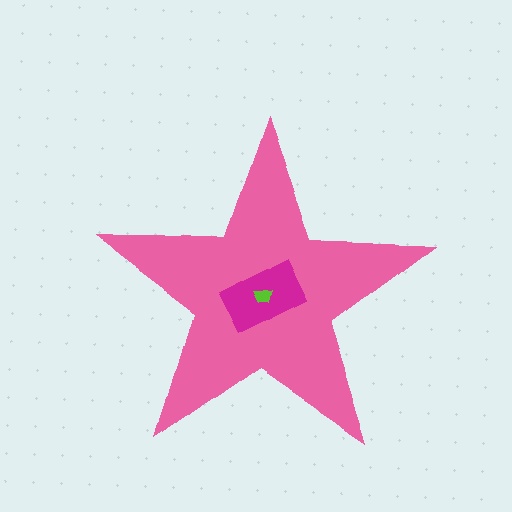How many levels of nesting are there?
3.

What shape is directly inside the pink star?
The magenta rectangle.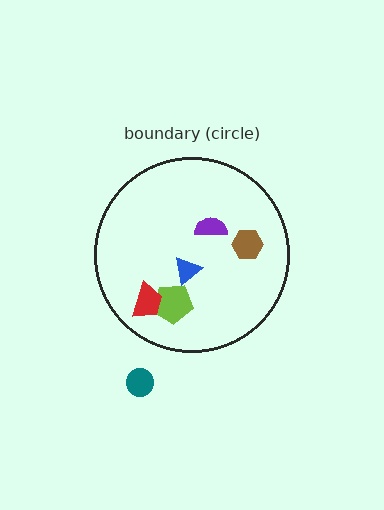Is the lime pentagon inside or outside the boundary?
Inside.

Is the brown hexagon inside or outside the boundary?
Inside.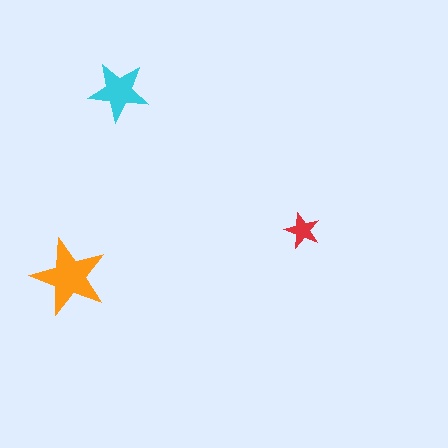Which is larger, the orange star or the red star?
The orange one.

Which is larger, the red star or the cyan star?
The cyan one.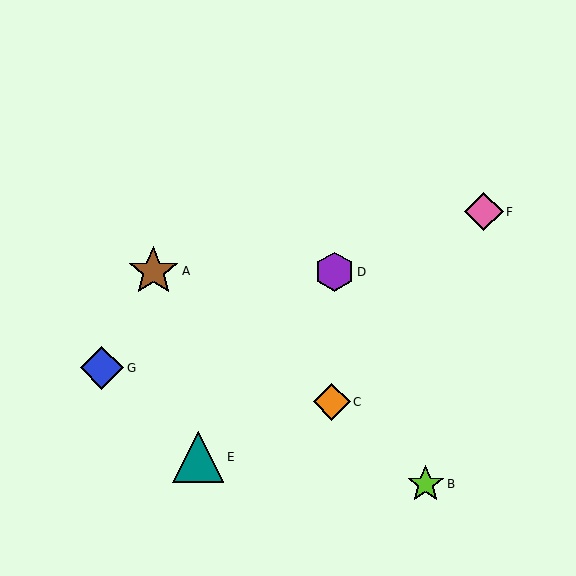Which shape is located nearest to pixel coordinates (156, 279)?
The brown star (labeled A) at (153, 271) is nearest to that location.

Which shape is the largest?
The teal triangle (labeled E) is the largest.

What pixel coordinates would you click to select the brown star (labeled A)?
Click at (153, 271) to select the brown star A.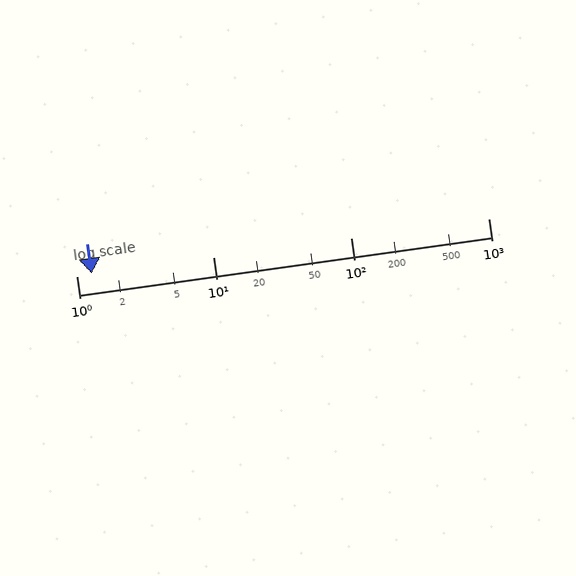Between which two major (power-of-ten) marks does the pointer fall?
The pointer is between 1 and 10.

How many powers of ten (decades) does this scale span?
The scale spans 3 decades, from 1 to 1000.